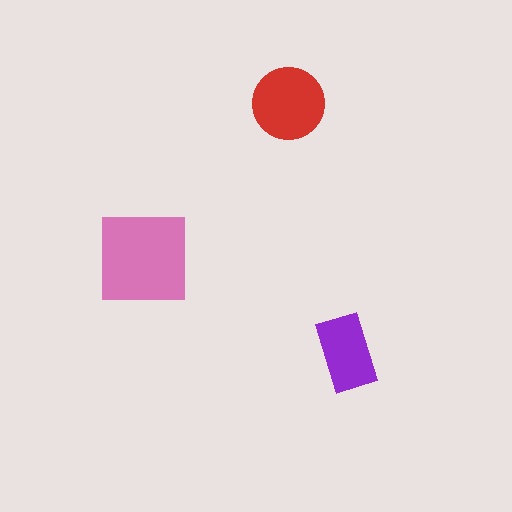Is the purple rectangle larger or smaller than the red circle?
Smaller.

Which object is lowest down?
The purple rectangle is bottommost.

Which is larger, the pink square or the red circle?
The pink square.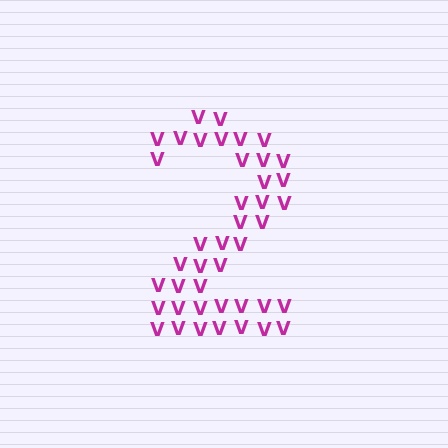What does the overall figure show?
The overall figure shows the digit 2.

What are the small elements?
The small elements are letter V's.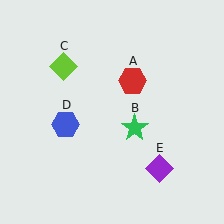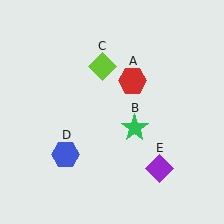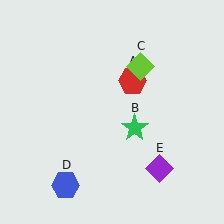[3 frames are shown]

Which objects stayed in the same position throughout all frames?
Red hexagon (object A) and green star (object B) and purple diamond (object E) remained stationary.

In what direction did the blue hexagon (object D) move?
The blue hexagon (object D) moved down.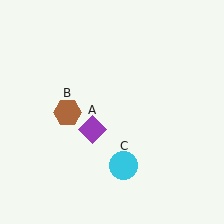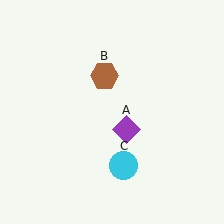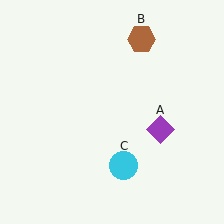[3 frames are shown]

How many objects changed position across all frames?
2 objects changed position: purple diamond (object A), brown hexagon (object B).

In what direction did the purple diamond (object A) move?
The purple diamond (object A) moved right.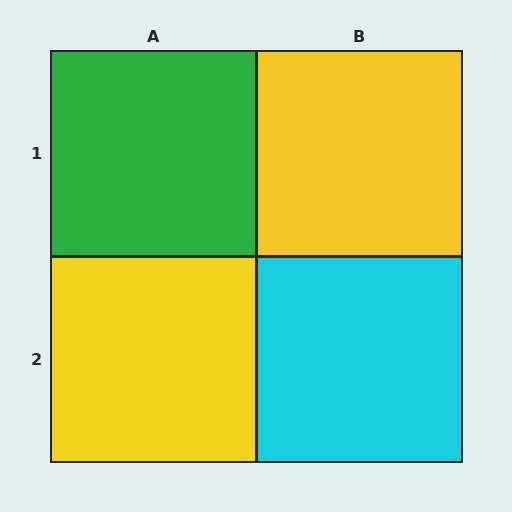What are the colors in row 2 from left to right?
Yellow, cyan.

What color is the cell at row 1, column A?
Green.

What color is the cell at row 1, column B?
Yellow.